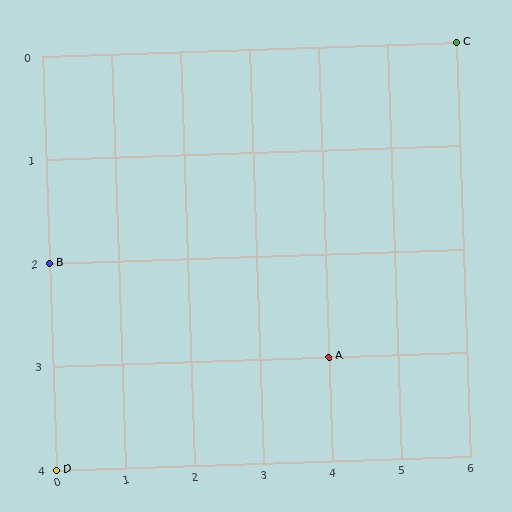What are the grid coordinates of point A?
Point A is at grid coordinates (4, 3).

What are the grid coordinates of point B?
Point B is at grid coordinates (0, 2).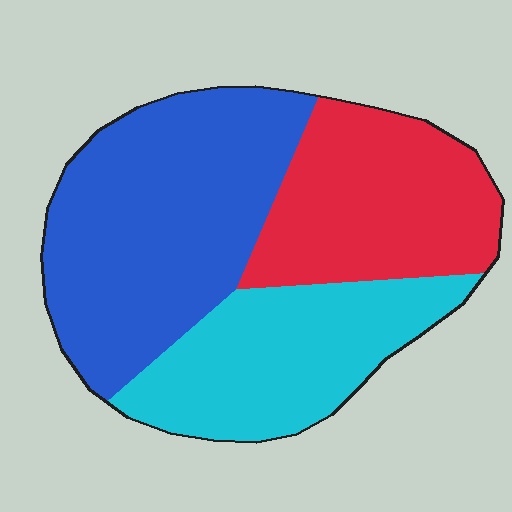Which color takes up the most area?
Blue, at roughly 45%.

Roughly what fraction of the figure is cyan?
Cyan takes up about one quarter (1/4) of the figure.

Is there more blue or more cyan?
Blue.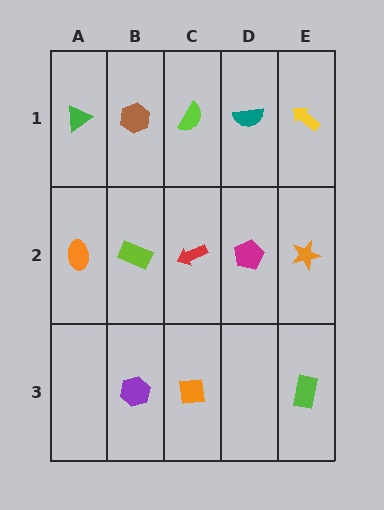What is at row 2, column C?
A red arrow.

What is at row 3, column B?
A purple hexagon.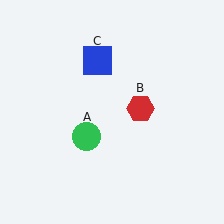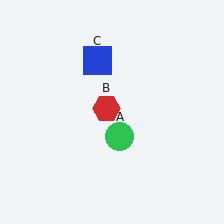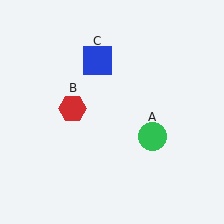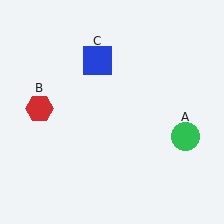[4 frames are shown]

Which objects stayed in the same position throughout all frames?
Blue square (object C) remained stationary.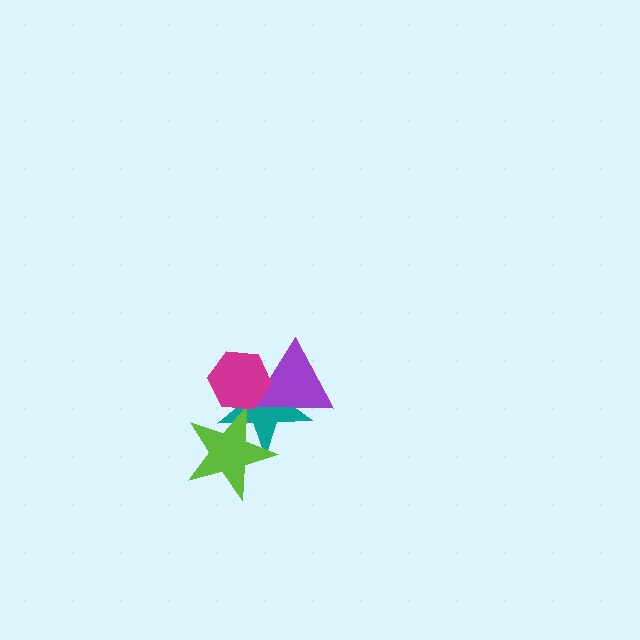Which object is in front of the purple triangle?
The magenta hexagon is in front of the purple triangle.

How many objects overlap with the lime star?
2 objects overlap with the lime star.